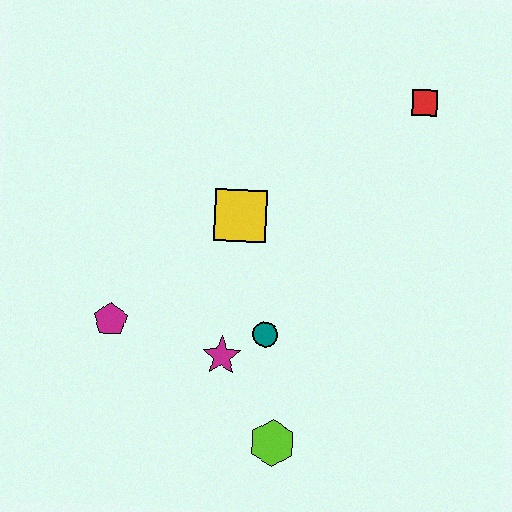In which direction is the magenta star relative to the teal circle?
The magenta star is to the left of the teal circle.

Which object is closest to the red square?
The yellow square is closest to the red square.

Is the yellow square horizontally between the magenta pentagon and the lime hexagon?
Yes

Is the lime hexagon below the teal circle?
Yes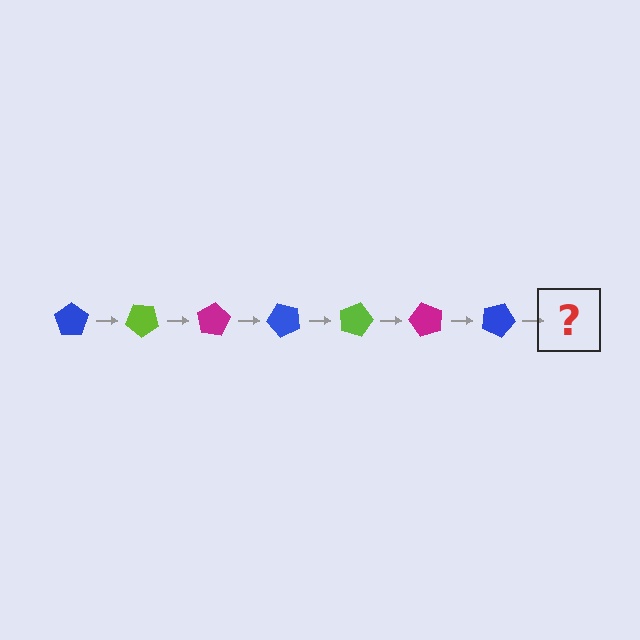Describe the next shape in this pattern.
It should be a lime pentagon, rotated 280 degrees from the start.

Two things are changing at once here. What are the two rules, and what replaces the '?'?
The two rules are that it rotates 40 degrees each step and the color cycles through blue, lime, and magenta. The '?' should be a lime pentagon, rotated 280 degrees from the start.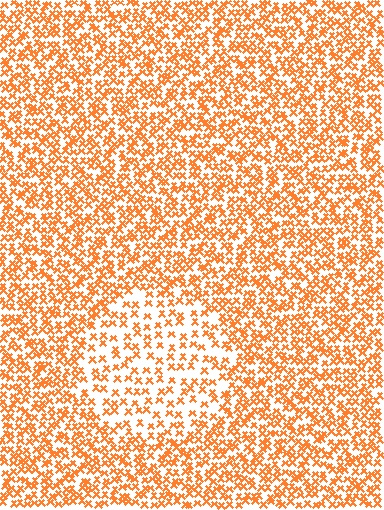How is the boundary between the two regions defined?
The boundary is defined by a change in element density (approximately 2.0x ratio). All elements are the same color, size, and shape.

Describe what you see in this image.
The image contains small orange elements arranged at two different densities. A circle-shaped region is visible where the elements are less densely packed than the surrounding area.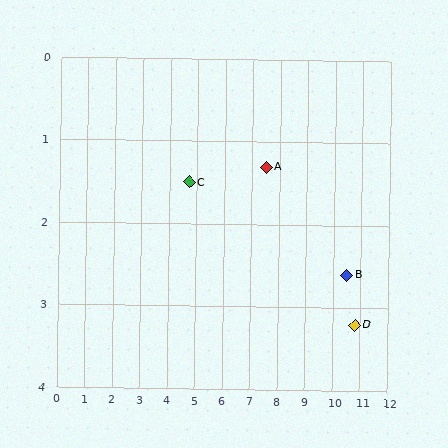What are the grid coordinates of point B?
Point B is at approximately (10.5, 2.6).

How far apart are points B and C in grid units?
Points B and C are about 5.9 grid units apart.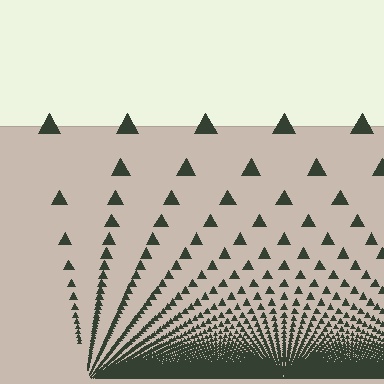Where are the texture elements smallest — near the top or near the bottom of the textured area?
Near the bottom.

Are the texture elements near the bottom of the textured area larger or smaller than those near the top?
Smaller. The gradient is inverted — elements near the bottom are smaller and denser.